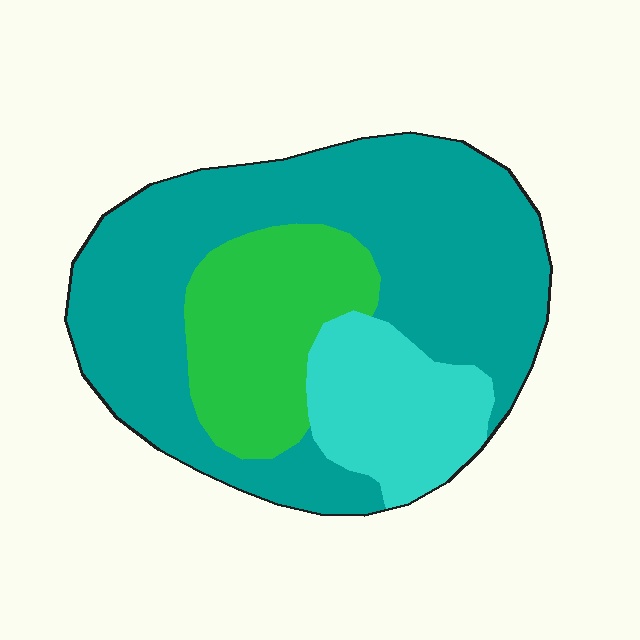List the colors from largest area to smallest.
From largest to smallest: teal, green, cyan.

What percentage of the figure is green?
Green covers around 20% of the figure.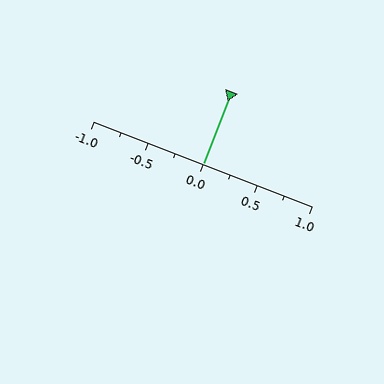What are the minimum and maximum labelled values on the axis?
The axis runs from -1.0 to 1.0.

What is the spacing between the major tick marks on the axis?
The major ticks are spaced 0.5 apart.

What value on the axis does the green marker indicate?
The marker indicates approximately 0.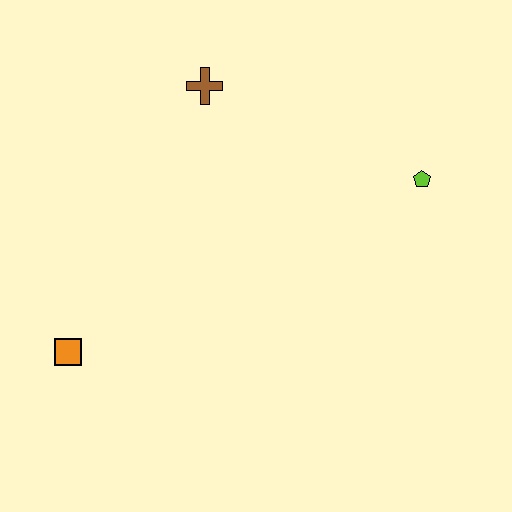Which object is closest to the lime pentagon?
The brown cross is closest to the lime pentagon.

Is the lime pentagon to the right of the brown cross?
Yes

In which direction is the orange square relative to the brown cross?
The orange square is below the brown cross.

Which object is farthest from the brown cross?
The orange square is farthest from the brown cross.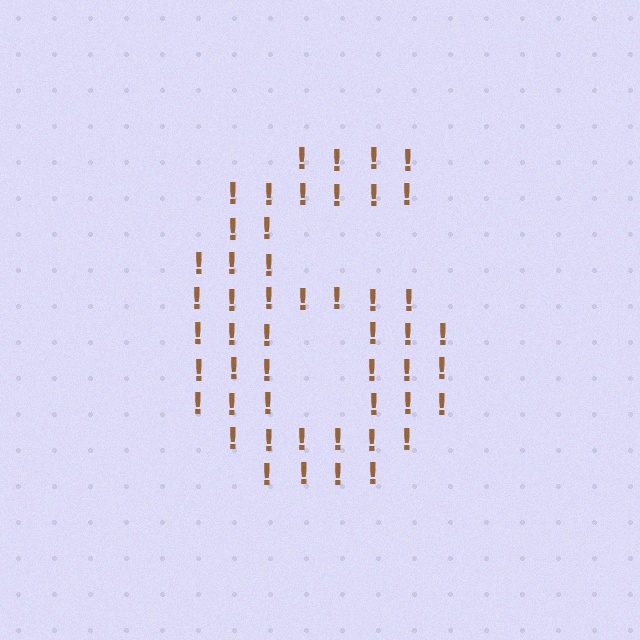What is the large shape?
The large shape is the digit 6.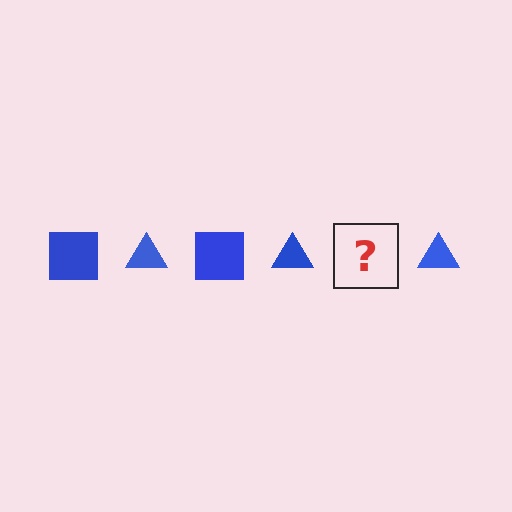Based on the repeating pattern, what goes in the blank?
The blank should be a blue square.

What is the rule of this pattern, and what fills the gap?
The rule is that the pattern cycles through square, triangle shapes in blue. The gap should be filled with a blue square.